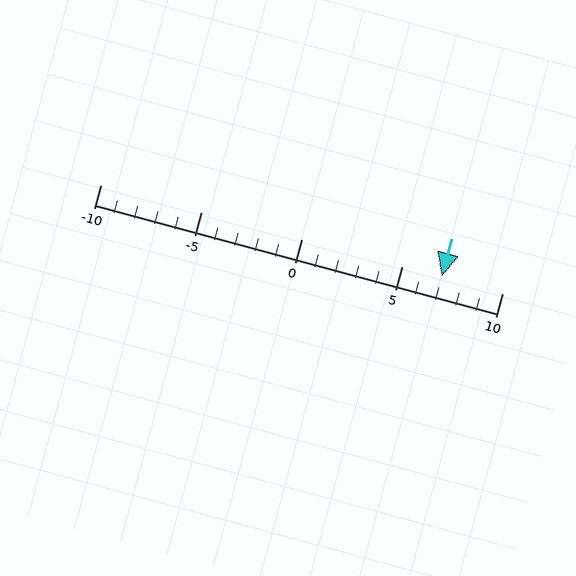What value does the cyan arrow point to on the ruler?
The cyan arrow points to approximately 7.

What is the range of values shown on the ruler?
The ruler shows values from -10 to 10.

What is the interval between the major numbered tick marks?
The major tick marks are spaced 5 units apart.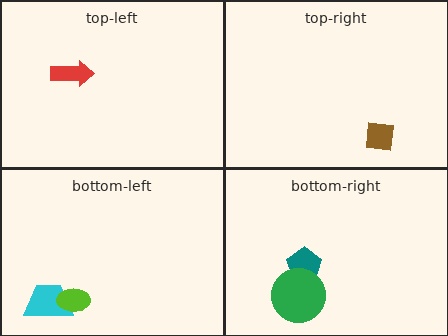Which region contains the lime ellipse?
The bottom-left region.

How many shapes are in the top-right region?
1.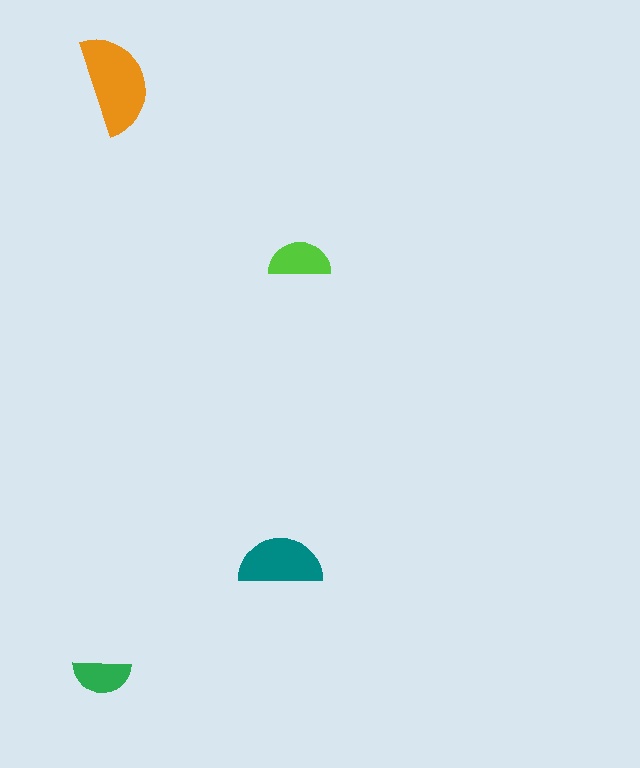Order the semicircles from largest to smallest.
the orange one, the teal one, the lime one, the green one.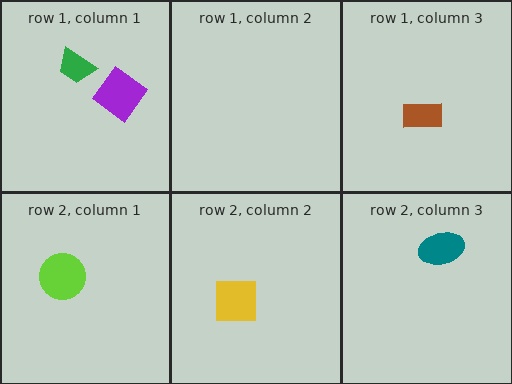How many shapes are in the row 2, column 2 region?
1.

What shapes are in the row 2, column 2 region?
The yellow square.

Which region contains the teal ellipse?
The row 2, column 3 region.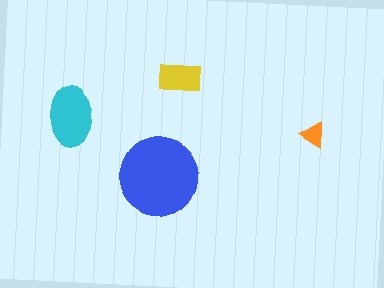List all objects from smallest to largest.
The orange triangle, the yellow rectangle, the cyan ellipse, the blue circle.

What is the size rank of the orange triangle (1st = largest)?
4th.